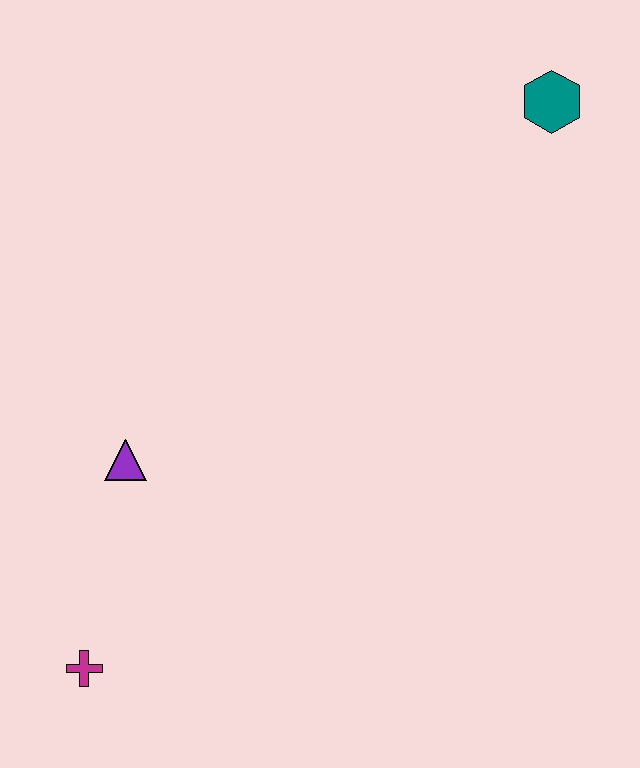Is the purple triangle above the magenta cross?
Yes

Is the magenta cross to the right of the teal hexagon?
No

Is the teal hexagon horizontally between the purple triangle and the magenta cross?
No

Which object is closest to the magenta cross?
The purple triangle is closest to the magenta cross.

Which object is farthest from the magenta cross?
The teal hexagon is farthest from the magenta cross.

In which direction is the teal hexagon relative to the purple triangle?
The teal hexagon is to the right of the purple triangle.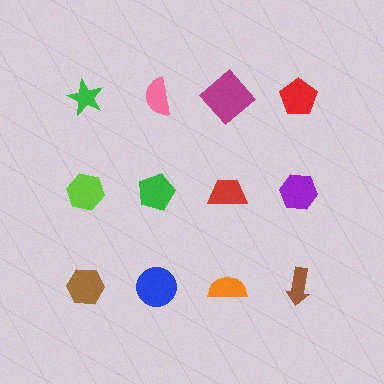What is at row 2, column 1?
A lime hexagon.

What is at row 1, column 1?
A green star.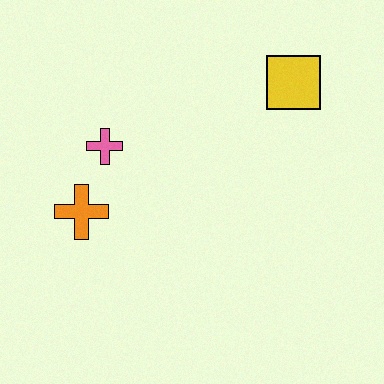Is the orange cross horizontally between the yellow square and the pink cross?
No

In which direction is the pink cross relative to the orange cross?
The pink cross is above the orange cross.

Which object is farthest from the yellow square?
The orange cross is farthest from the yellow square.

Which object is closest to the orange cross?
The pink cross is closest to the orange cross.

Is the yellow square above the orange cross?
Yes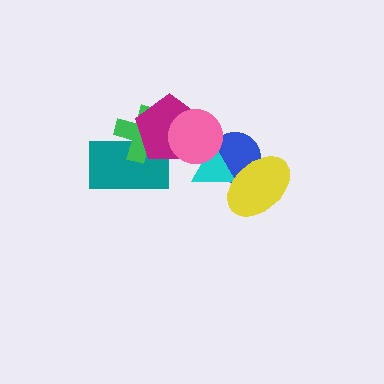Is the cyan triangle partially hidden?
Yes, it is partially covered by another shape.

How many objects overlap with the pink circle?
3 objects overlap with the pink circle.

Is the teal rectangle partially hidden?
Yes, it is partially covered by another shape.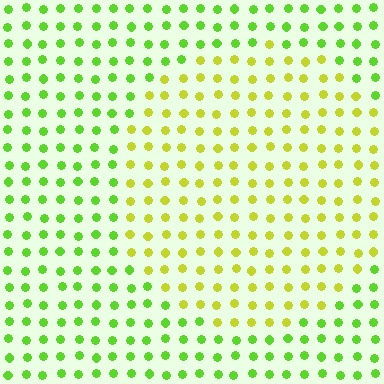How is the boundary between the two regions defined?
The boundary is defined purely by a slight shift in hue (about 37 degrees). Spacing, size, and orientation are identical on both sides.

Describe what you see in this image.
The image is filled with small lime elements in a uniform arrangement. A circle-shaped region is visible where the elements are tinted to a slightly different hue, forming a subtle color boundary.